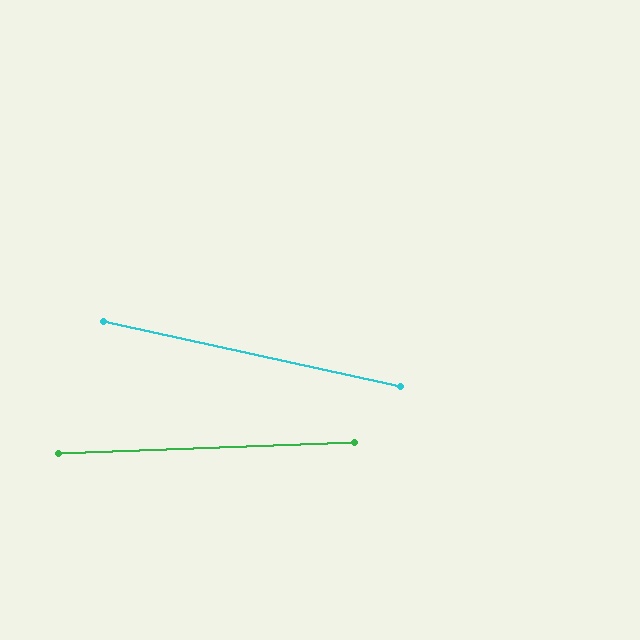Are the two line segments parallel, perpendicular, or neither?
Neither parallel nor perpendicular — they differ by about 14°.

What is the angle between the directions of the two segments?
Approximately 14 degrees.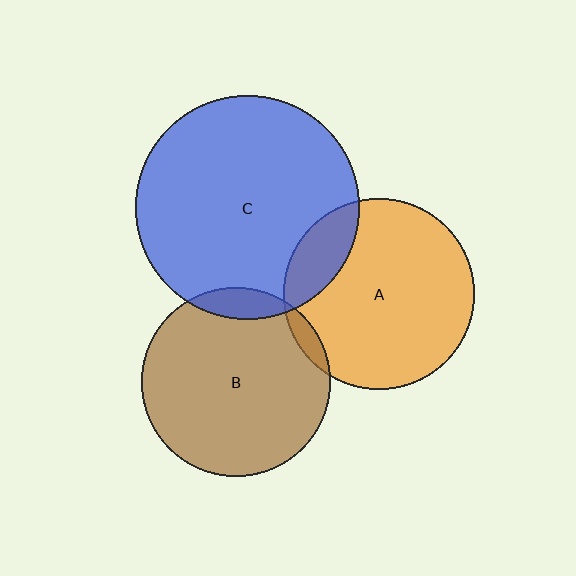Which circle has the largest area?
Circle C (blue).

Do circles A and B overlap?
Yes.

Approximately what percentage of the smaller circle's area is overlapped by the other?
Approximately 5%.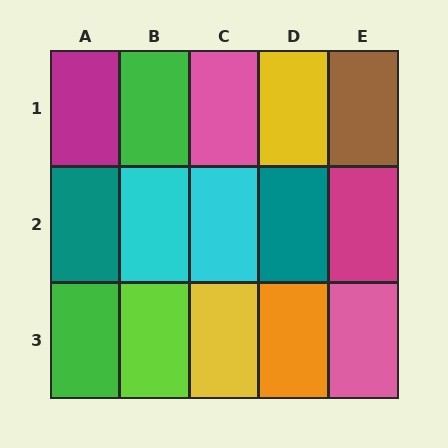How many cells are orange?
1 cell is orange.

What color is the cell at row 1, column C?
Pink.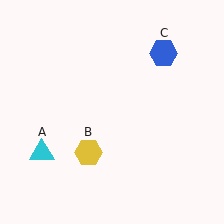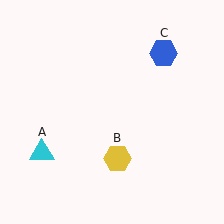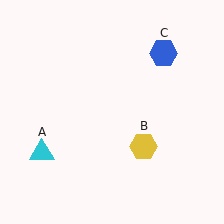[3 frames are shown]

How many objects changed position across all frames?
1 object changed position: yellow hexagon (object B).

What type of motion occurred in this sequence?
The yellow hexagon (object B) rotated counterclockwise around the center of the scene.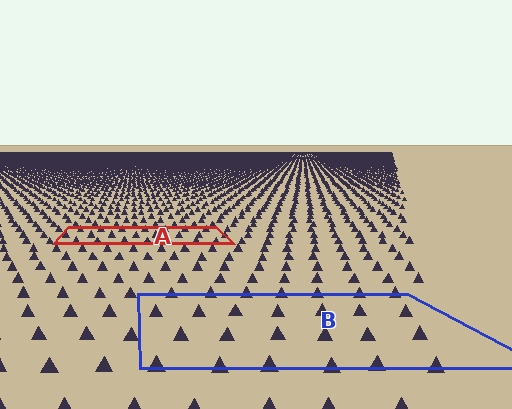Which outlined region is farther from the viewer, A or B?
Region A is farther from the viewer — the texture elements inside it appear smaller and more densely packed.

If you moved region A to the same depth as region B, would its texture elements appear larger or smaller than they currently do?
They would appear larger. At a closer depth, the same texture elements are projected at a bigger on-screen size.